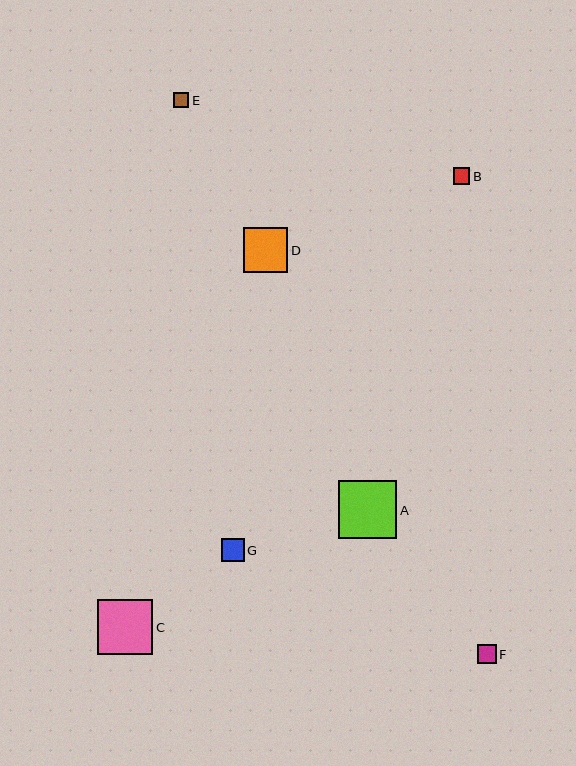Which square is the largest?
Square A is the largest with a size of approximately 58 pixels.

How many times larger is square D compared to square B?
Square D is approximately 2.7 times the size of square B.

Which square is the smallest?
Square E is the smallest with a size of approximately 15 pixels.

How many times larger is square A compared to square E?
Square A is approximately 3.8 times the size of square E.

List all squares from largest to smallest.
From largest to smallest: A, C, D, G, F, B, E.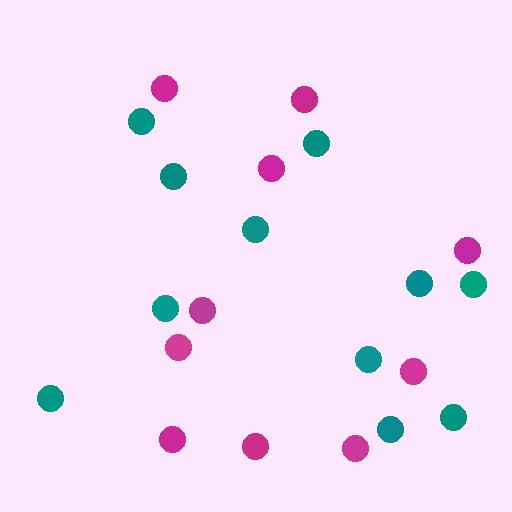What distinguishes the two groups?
There are 2 groups: one group of magenta circles (10) and one group of teal circles (11).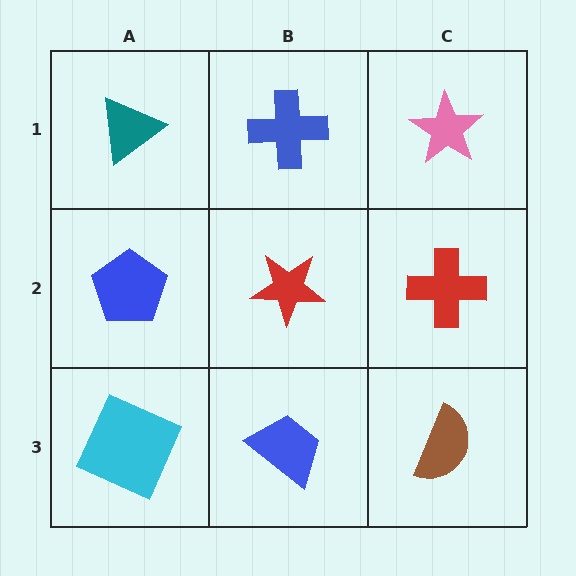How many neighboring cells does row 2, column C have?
3.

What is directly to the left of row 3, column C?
A blue trapezoid.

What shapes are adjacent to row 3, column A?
A blue pentagon (row 2, column A), a blue trapezoid (row 3, column B).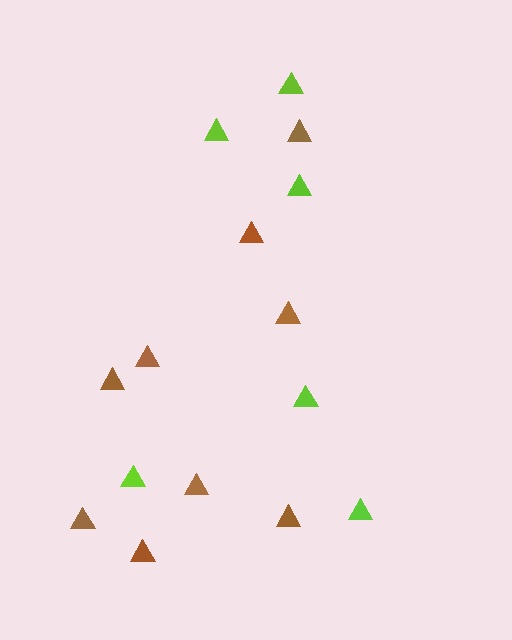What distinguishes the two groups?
There are 2 groups: one group of lime triangles (6) and one group of brown triangles (9).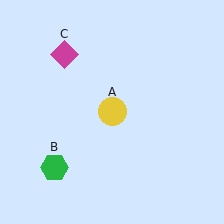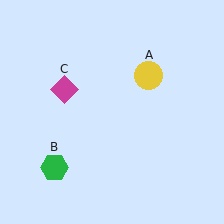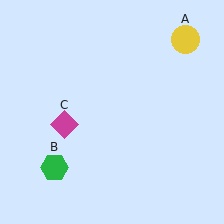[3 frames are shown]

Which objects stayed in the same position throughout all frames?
Green hexagon (object B) remained stationary.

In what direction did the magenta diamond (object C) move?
The magenta diamond (object C) moved down.